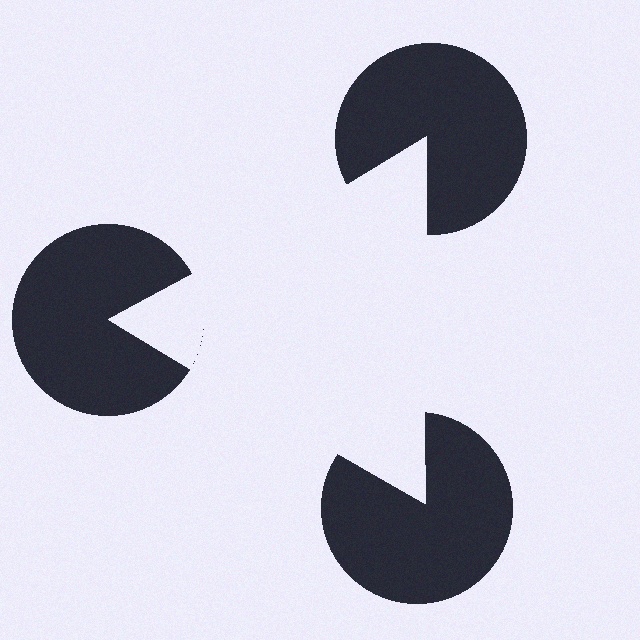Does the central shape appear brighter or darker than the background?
It typically appears slightly brighter than the background, even though no actual brightness change is drawn.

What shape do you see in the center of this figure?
An illusory triangle — its edges are inferred from the aligned wedge cuts in the pac-man discs, not physically drawn.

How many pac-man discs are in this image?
There are 3 — one at each vertex of the illusory triangle.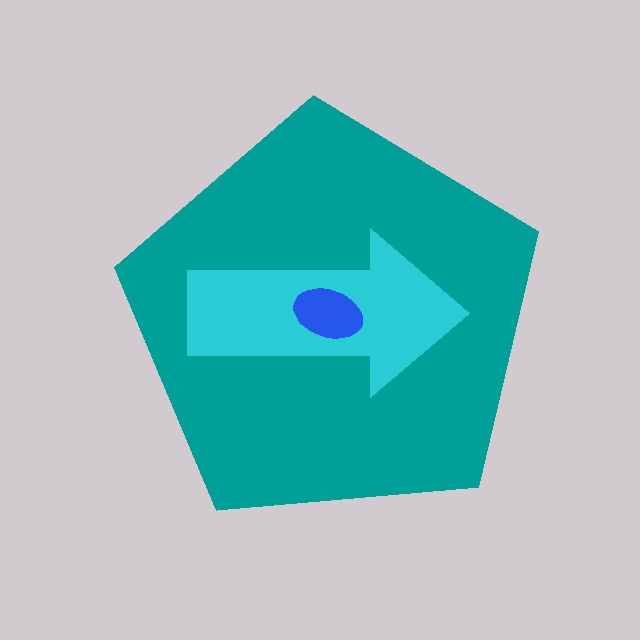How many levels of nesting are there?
3.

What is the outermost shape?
The teal pentagon.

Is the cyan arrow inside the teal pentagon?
Yes.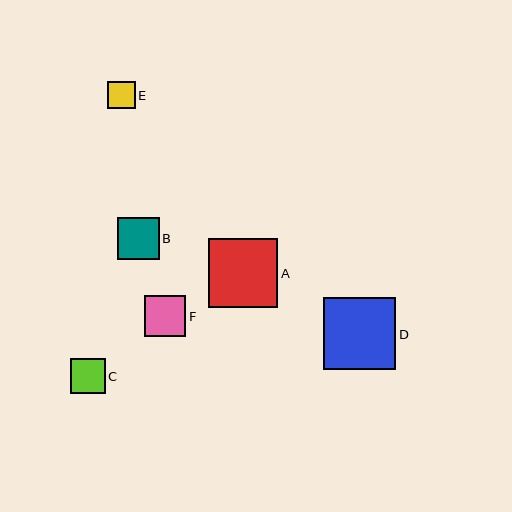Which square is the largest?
Square D is the largest with a size of approximately 72 pixels.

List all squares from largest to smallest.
From largest to smallest: D, A, B, F, C, E.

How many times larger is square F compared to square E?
Square F is approximately 1.5 times the size of square E.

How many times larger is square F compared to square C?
Square F is approximately 1.2 times the size of square C.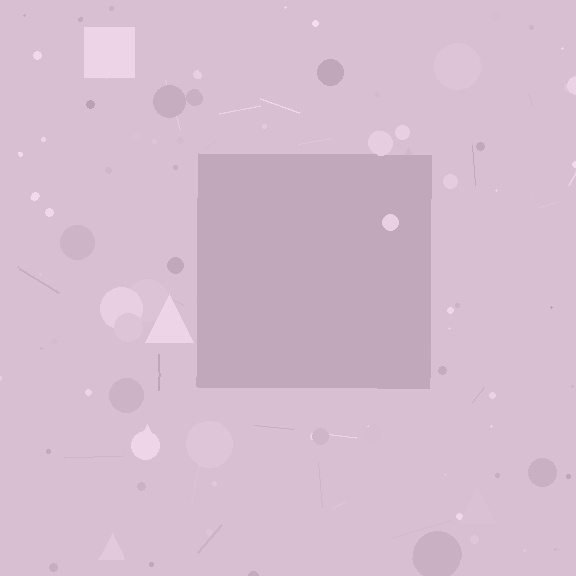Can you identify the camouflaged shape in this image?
The camouflaged shape is a square.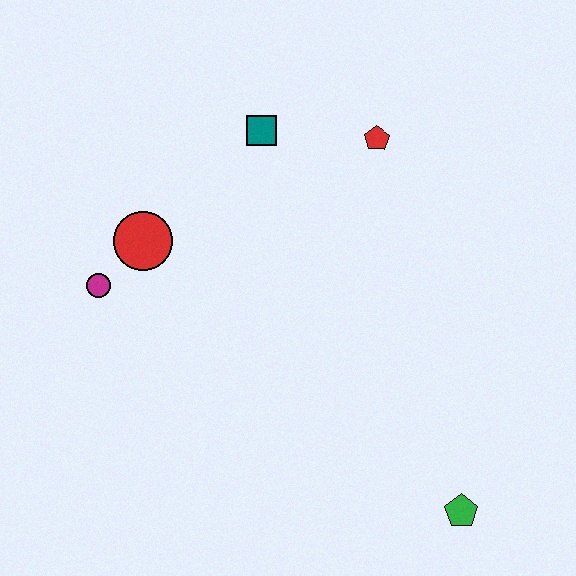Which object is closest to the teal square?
The red pentagon is closest to the teal square.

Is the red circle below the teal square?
Yes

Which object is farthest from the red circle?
The green pentagon is farthest from the red circle.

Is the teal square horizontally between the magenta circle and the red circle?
No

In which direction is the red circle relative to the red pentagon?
The red circle is to the left of the red pentagon.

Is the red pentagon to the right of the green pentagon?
No